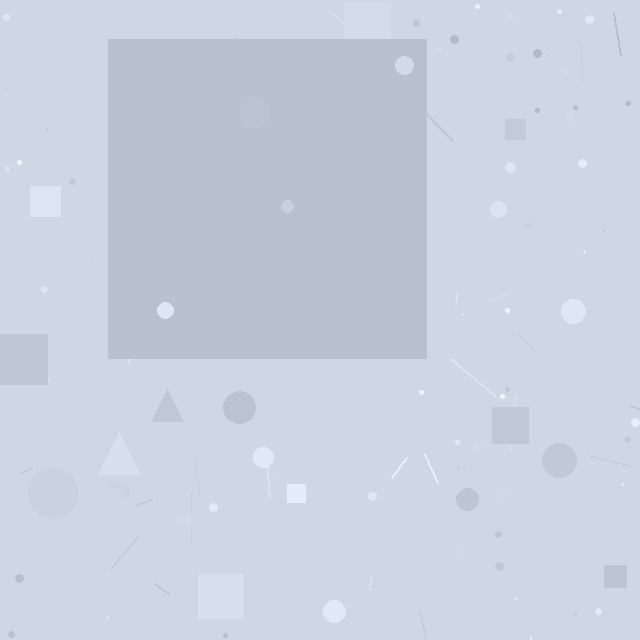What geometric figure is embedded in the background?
A square is embedded in the background.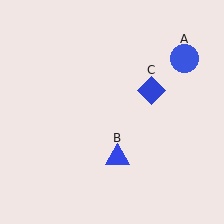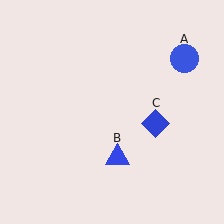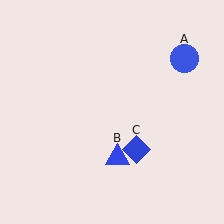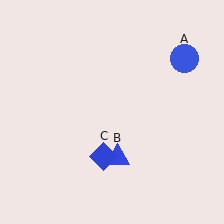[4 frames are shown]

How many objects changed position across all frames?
1 object changed position: blue diamond (object C).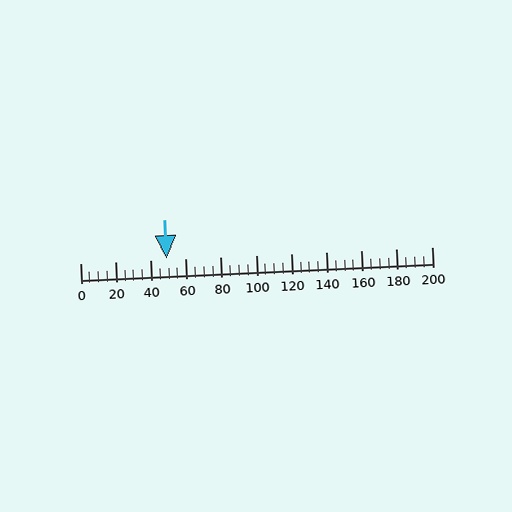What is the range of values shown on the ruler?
The ruler shows values from 0 to 200.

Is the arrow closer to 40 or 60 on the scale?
The arrow is closer to 40.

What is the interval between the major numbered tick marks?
The major tick marks are spaced 20 units apart.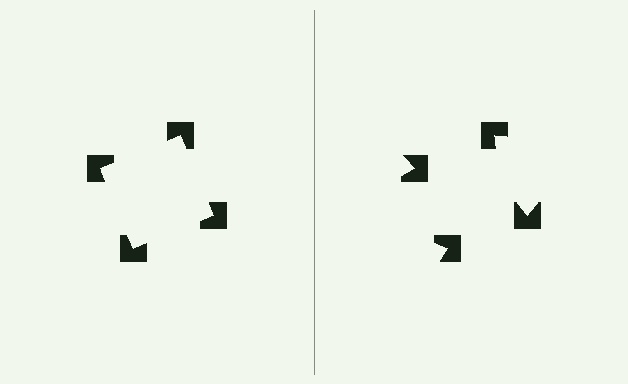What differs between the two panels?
The notched squares are positioned identically on both sides; only the wedge orientations differ. On the left they align to a square; on the right they are misaligned.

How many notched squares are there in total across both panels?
8 — 4 on each side.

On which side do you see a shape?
An illusory square appears on the left side. On the right side the wedge cuts are rotated, so no coherent shape forms.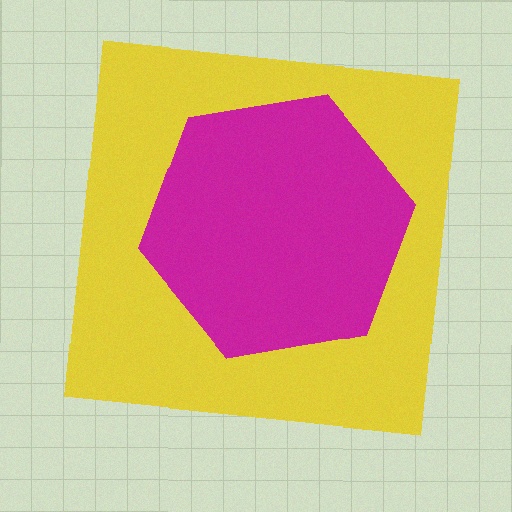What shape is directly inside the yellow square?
The magenta hexagon.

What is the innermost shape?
The magenta hexagon.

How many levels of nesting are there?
2.